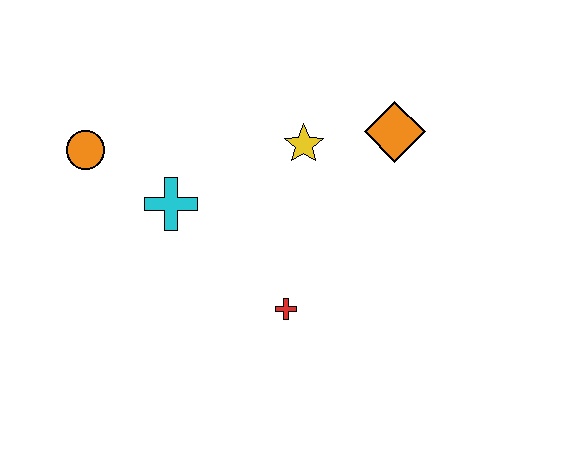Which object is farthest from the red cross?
The orange circle is farthest from the red cross.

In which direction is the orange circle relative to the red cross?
The orange circle is to the left of the red cross.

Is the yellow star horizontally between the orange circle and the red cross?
No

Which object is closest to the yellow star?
The orange diamond is closest to the yellow star.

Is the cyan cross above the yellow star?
No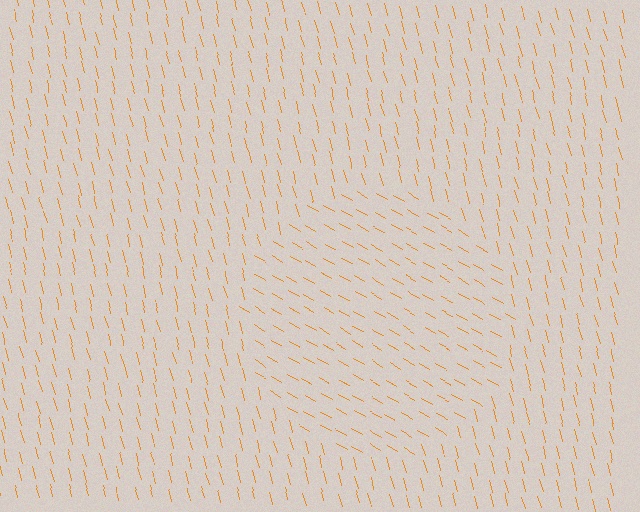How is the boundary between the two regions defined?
The boundary is defined purely by a change in line orientation (approximately 45 degrees difference). All lines are the same color and thickness.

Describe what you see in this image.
The image is filled with small orange line segments. A circle region in the image has lines oriented differently from the surrounding lines, creating a visible texture boundary.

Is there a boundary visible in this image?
Yes, there is a texture boundary formed by a change in line orientation.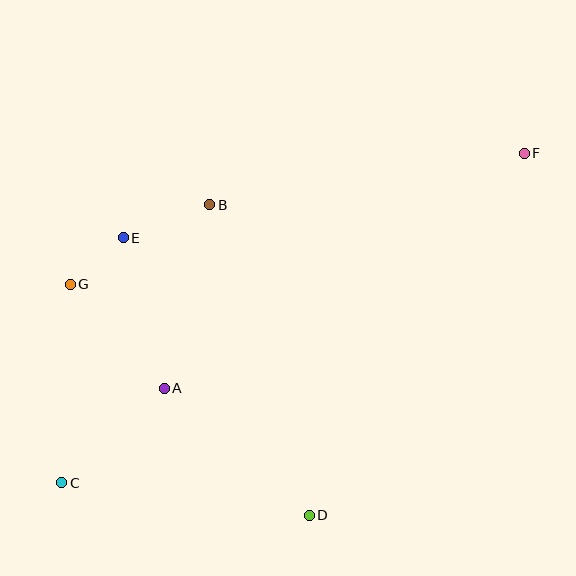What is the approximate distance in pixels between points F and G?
The distance between F and G is approximately 472 pixels.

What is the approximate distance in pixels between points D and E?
The distance between D and E is approximately 334 pixels.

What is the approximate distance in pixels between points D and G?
The distance between D and G is approximately 332 pixels.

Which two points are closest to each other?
Points E and G are closest to each other.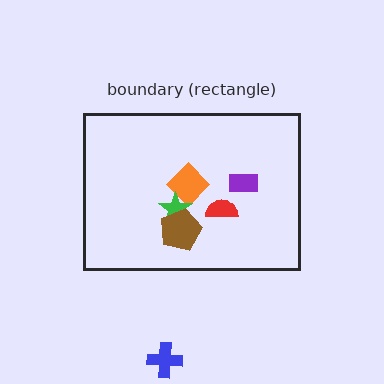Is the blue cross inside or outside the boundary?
Outside.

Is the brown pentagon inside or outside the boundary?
Inside.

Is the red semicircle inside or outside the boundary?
Inside.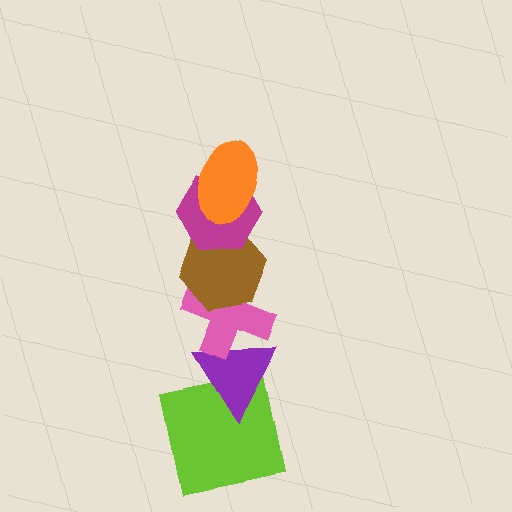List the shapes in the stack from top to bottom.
From top to bottom: the orange ellipse, the magenta hexagon, the brown hexagon, the pink cross, the purple triangle, the lime square.